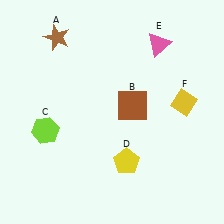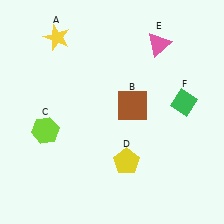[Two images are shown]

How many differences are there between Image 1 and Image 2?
There are 2 differences between the two images.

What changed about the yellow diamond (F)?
In Image 1, F is yellow. In Image 2, it changed to green.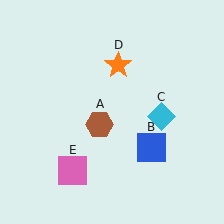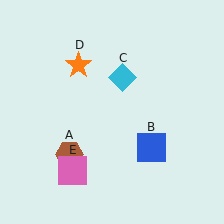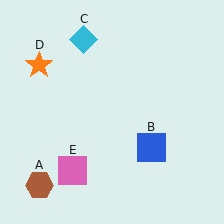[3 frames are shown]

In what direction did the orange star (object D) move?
The orange star (object D) moved left.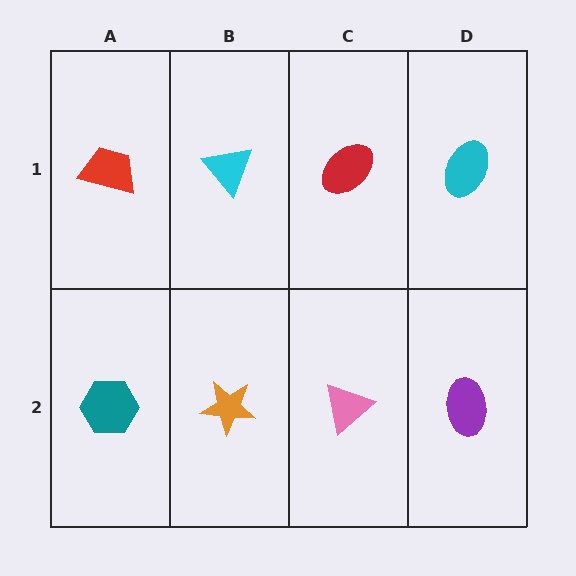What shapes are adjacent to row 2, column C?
A red ellipse (row 1, column C), an orange star (row 2, column B), a purple ellipse (row 2, column D).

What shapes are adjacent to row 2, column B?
A cyan triangle (row 1, column B), a teal hexagon (row 2, column A), a pink triangle (row 2, column C).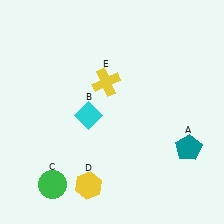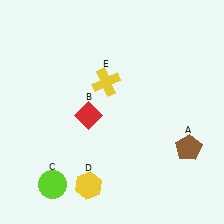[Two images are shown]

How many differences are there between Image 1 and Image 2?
There are 3 differences between the two images.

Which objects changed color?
A changed from teal to brown. B changed from cyan to red. C changed from green to lime.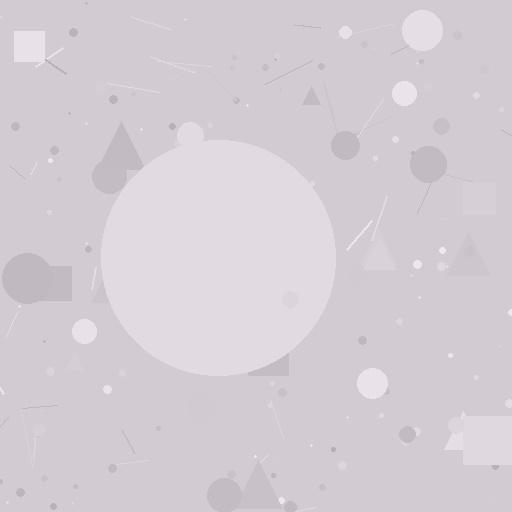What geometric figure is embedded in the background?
A circle is embedded in the background.